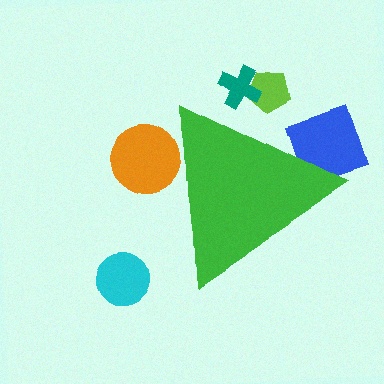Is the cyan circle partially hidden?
No, the cyan circle is fully visible.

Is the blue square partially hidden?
Yes, the blue square is partially hidden behind the green triangle.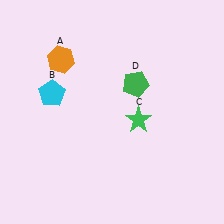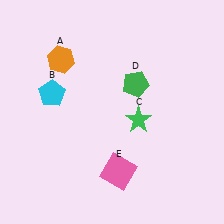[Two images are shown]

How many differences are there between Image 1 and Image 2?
There is 1 difference between the two images.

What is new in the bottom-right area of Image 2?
A pink square (E) was added in the bottom-right area of Image 2.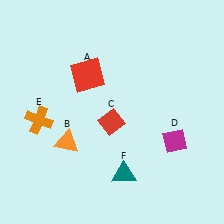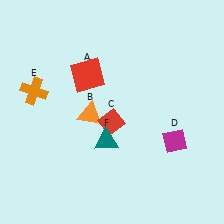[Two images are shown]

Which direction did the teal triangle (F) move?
The teal triangle (F) moved up.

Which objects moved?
The objects that moved are: the orange triangle (B), the orange cross (E), the teal triangle (F).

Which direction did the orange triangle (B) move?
The orange triangle (B) moved up.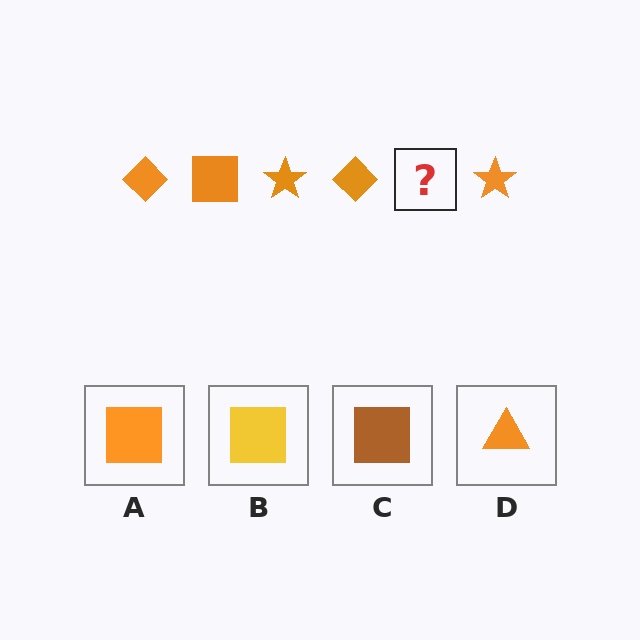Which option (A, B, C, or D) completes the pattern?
A.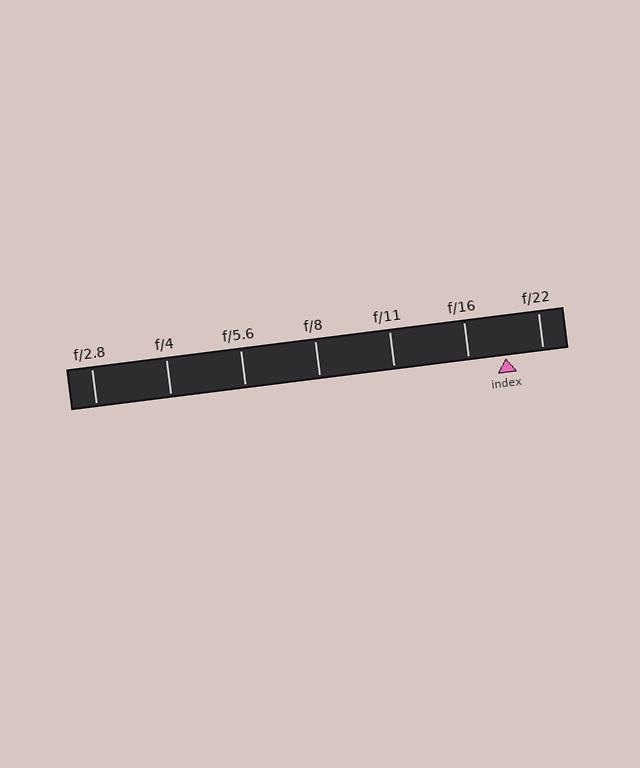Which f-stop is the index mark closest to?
The index mark is closest to f/22.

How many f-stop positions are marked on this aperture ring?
There are 7 f-stop positions marked.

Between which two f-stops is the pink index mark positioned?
The index mark is between f/16 and f/22.